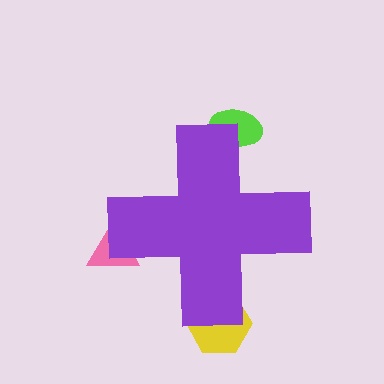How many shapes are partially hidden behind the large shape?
3 shapes are partially hidden.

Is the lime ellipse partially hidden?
Yes, the lime ellipse is partially hidden behind the purple cross.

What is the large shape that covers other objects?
A purple cross.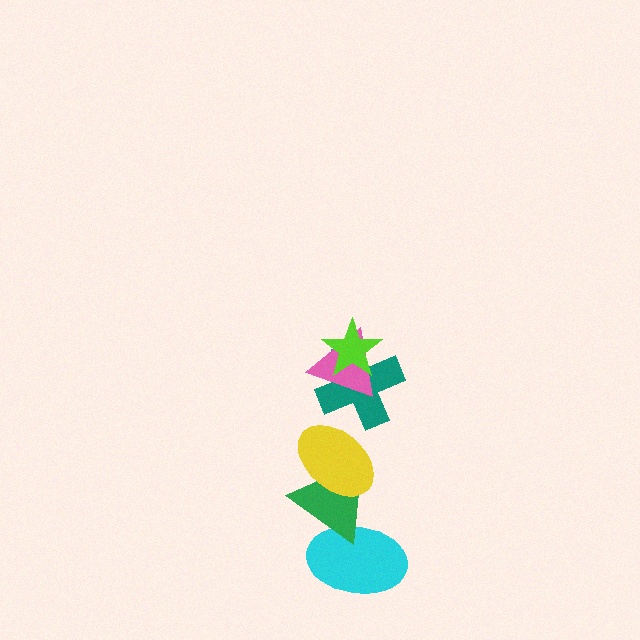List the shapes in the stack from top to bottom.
From top to bottom: the lime star, the pink triangle, the teal cross, the yellow ellipse, the green triangle, the cyan ellipse.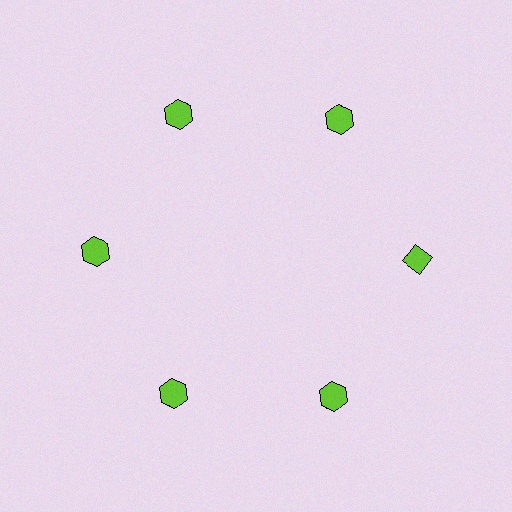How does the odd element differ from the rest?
It has a different shape: diamond instead of hexagon.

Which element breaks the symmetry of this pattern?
The lime diamond at roughly the 3 o'clock position breaks the symmetry. All other shapes are lime hexagons.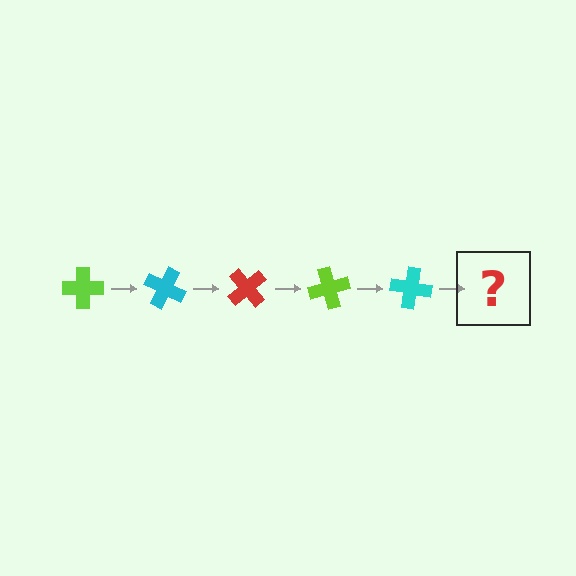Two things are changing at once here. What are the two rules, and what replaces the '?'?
The two rules are that it rotates 25 degrees each step and the color cycles through lime, cyan, and red. The '?' should be a red cross, rotated 125 degrees from the start.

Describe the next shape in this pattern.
It should be a red cross, rotated 125 degrees from the start.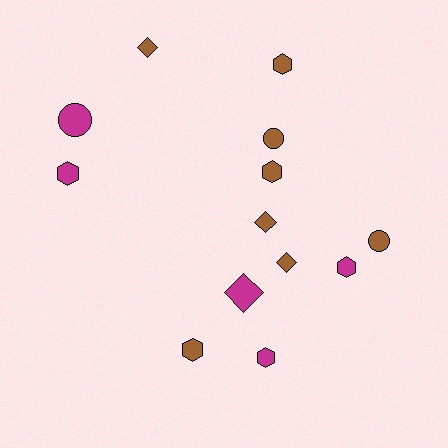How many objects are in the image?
There are 13 objects.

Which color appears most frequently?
Brown, with 8 objects.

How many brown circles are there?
There are 2 brown circles.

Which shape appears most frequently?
Hexagon, with 6 objects.